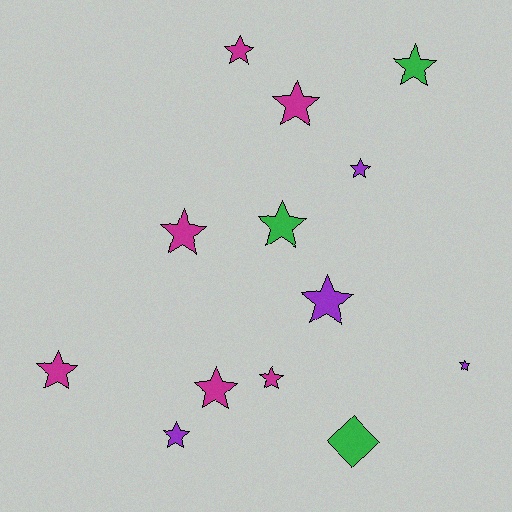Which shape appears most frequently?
Star, with 12 objects.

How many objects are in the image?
There are 13 objects.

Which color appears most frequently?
Magenta, with 6 objects.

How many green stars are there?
There are 2 green stars.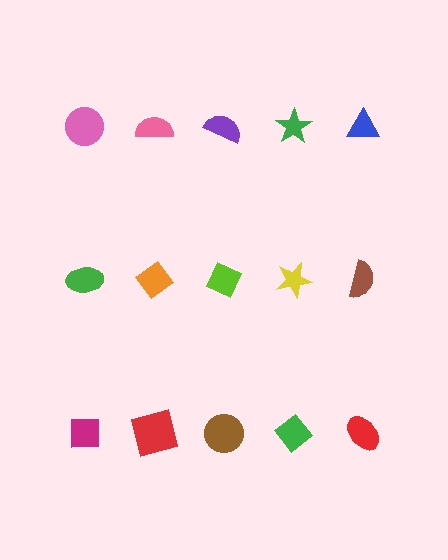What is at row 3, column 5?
A red ellipse.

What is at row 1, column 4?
A green star.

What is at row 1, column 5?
A blue triangle.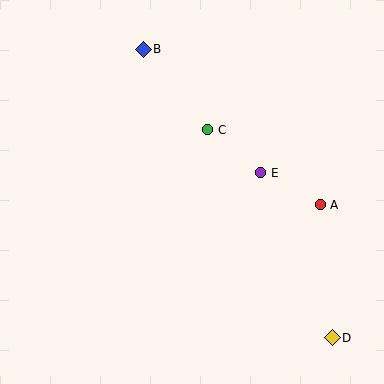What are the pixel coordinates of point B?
Point B is at (143, 49).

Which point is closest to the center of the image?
Point C at (208, 130) is closest to the center.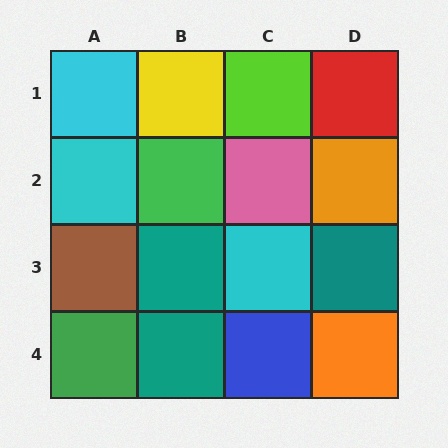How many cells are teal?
3 cells are teal.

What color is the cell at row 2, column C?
Pink.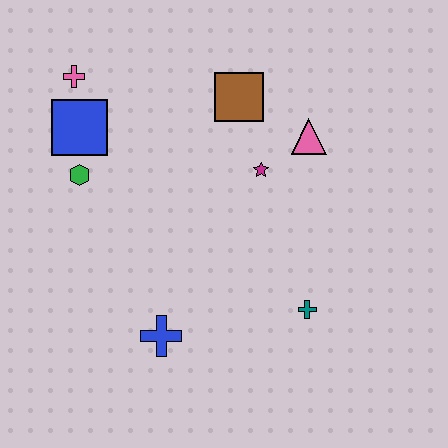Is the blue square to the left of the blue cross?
Yes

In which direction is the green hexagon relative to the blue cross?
The green hexagon is above the blue cross.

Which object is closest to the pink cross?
The blue square is closest to the pink cross.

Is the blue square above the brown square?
No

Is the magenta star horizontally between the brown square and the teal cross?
Yes